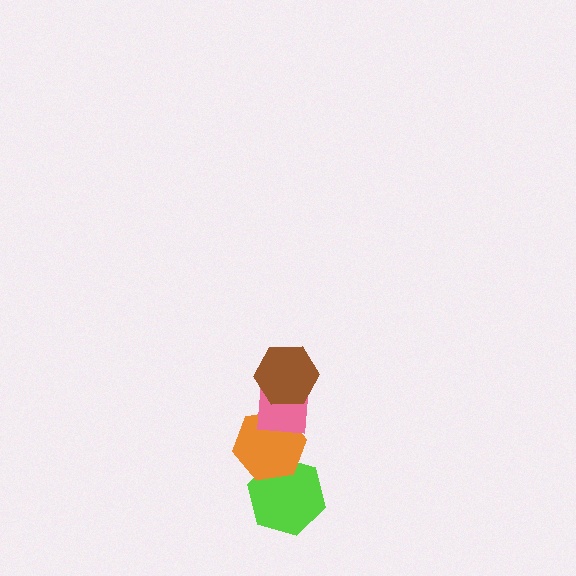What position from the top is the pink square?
The pink square is 2nd from the top.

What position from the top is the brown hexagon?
The brown hexagon is 1st from the top.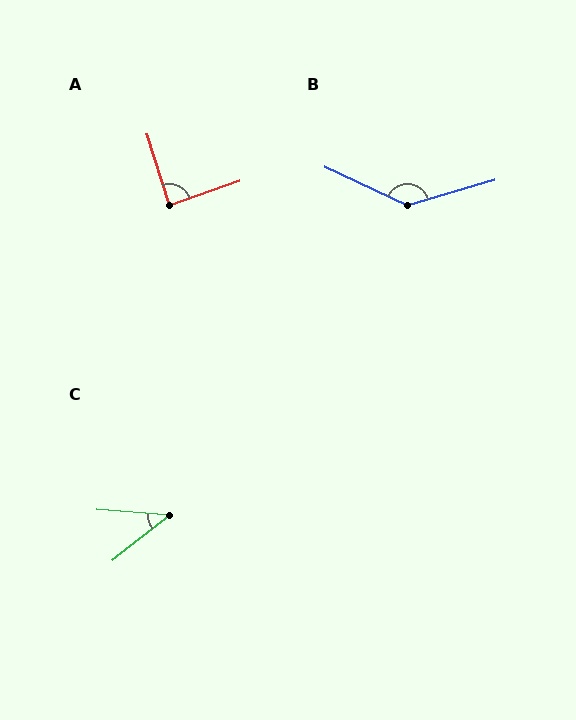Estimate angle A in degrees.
Approximately 89 degrees.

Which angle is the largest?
B, at approximately 138 degrees.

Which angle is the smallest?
C, at approximately 42 degrees.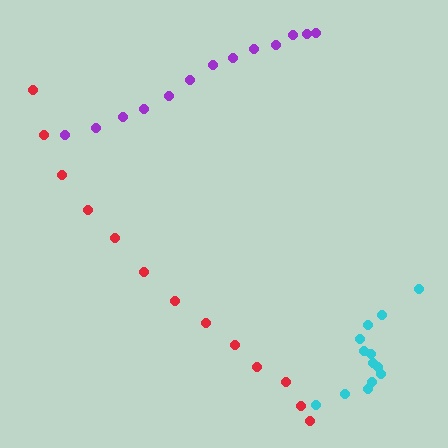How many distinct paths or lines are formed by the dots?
There are 3 distinct paths.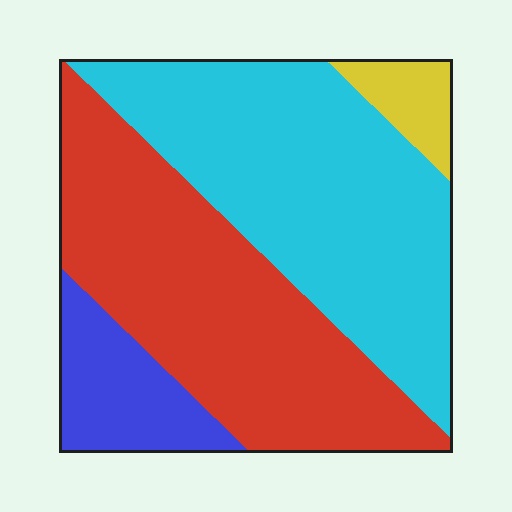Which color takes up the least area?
Yellow, at roughly 5%.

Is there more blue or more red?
Red.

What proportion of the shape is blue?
Blue covers about 10% of the shape.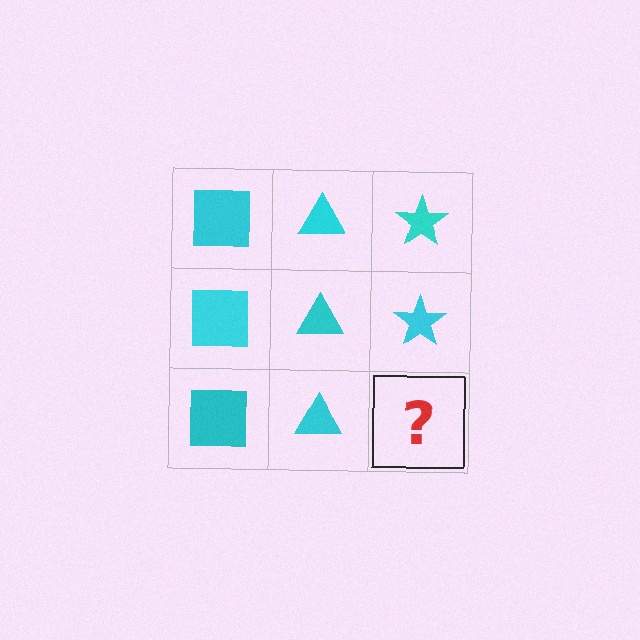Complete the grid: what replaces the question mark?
The question mark should be replaced with a cyan star.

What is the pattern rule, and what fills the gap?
The rule is that each column has a consistent shape. The gap should be filled with a cyan star.